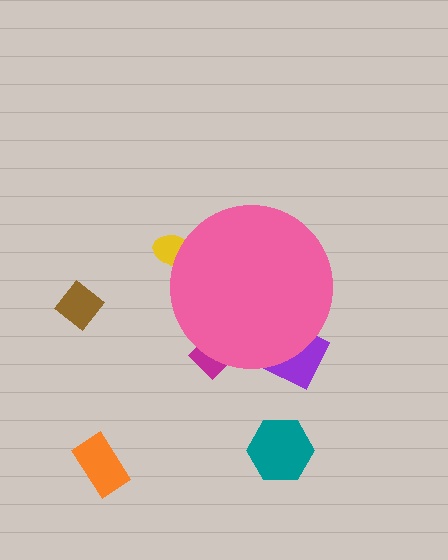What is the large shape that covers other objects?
A pink circle.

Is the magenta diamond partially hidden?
Yes, the magenta diamond is partially hidden behind the pink circle.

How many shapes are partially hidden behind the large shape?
3 shapes are partially hidden.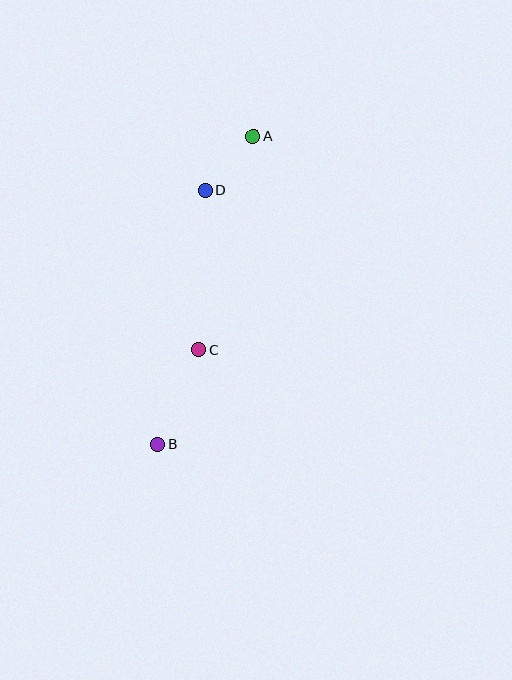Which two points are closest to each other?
Points A and D are closest to each other.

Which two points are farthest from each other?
Points A and B are farthest from each other.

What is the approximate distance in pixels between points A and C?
The distance between A and C is approximately 220 pixels.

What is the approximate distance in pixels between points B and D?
The distance between B and D is approximately 259 pixels.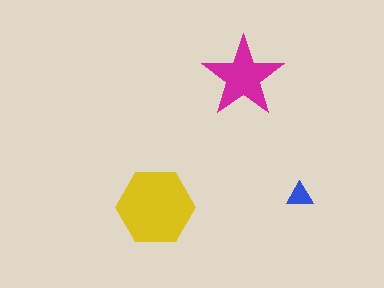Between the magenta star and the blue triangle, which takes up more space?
The magenta star.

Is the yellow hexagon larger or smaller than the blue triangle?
Larger.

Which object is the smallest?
The blue triangle.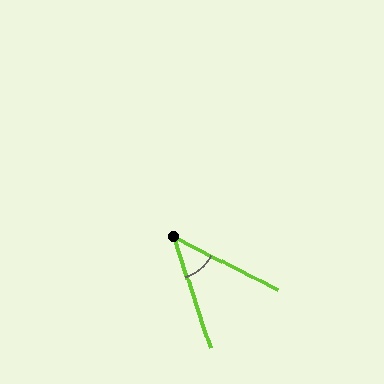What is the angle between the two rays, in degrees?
Approximately 45 degrees.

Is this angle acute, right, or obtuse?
It is acute.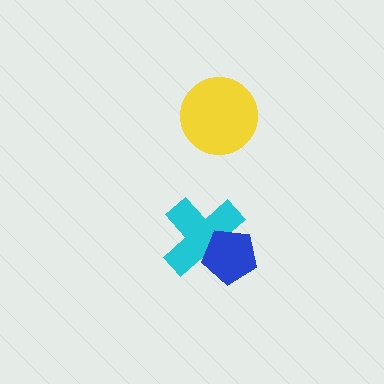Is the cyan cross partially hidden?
Yes, it is partially covered by another shape.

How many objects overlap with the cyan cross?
1 object overlaps with the cyan cross.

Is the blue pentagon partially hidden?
No, no other shape covers it.